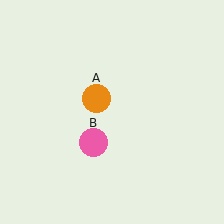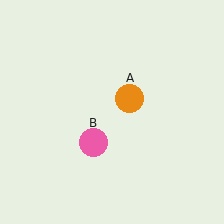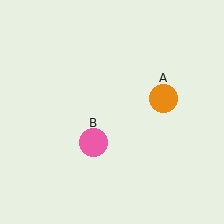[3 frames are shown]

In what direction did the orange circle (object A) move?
The orange circle (object A) moved right.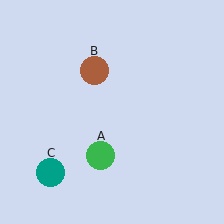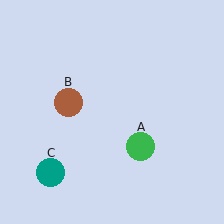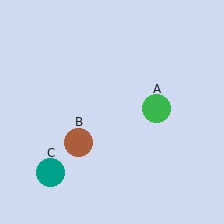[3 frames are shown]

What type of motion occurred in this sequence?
The green circle (object A), brown circle (object B) rotated counterclockwise around the center of the scene.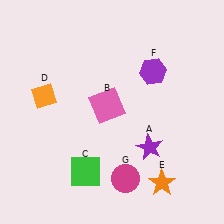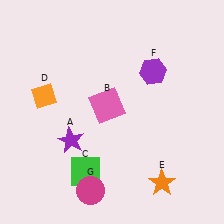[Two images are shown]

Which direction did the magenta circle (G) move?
The magenta circle (G) moved left.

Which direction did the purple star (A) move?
The purple star (A) moved left.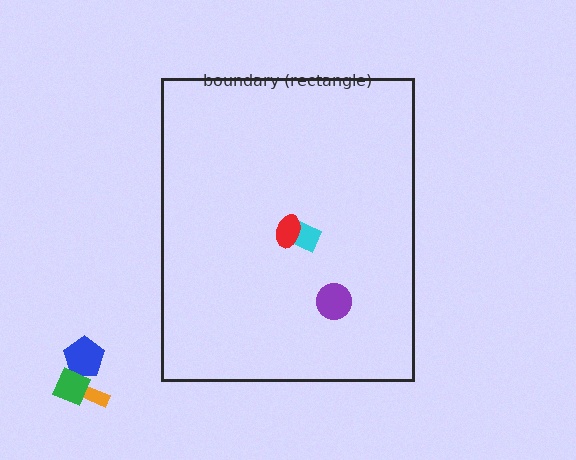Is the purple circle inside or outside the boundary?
Inside.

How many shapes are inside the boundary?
3 inside, 3 outside.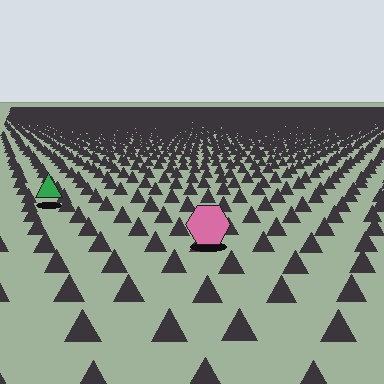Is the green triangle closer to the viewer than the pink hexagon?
No. The pink hexagon is closer — you can tell from the texture gradient: the ground texture is coarser near it.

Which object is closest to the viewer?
The pink hexagon is closest. The texture marks near it are larger and more spread out.